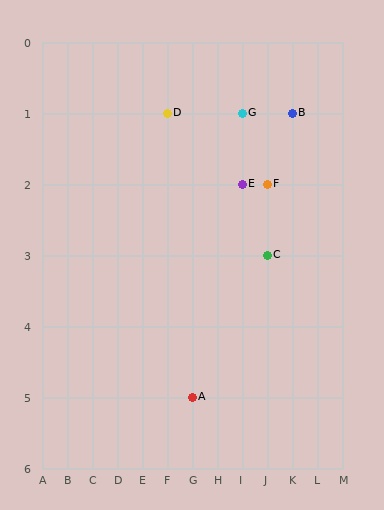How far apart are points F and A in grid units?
Points F and A are 3 columns and 3 rows apart (about 4.2 grid units diagonally).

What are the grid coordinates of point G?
Point G is at grid coordinates (I, 1).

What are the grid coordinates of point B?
Point B is at grid coordinates (K, 1).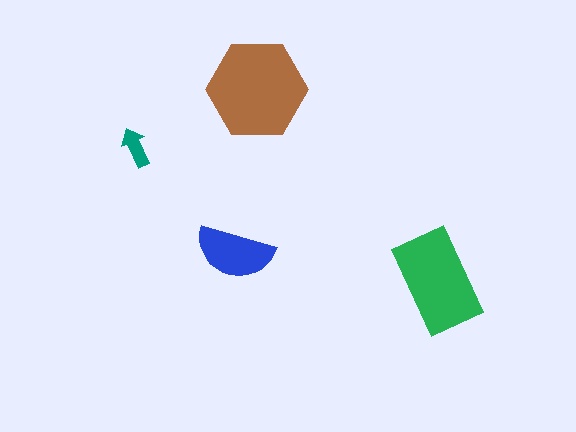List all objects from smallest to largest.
The teal arrow, the blue semicircle, the green rectangle, the brown hexagon.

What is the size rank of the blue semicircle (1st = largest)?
3rd.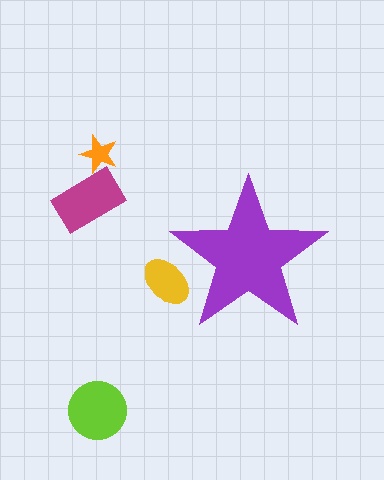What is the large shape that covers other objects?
A purple star.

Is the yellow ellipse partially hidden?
Yes, the yellow ellipse is partially hidden behind the purple star.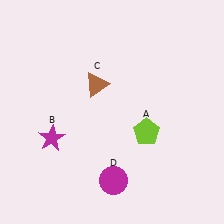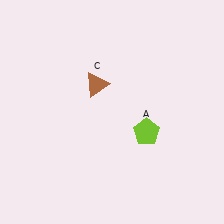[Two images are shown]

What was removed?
The magenta star (B), the magenta circle (D) were removed in Image 2.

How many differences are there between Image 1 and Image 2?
There are 2 differences between the two images.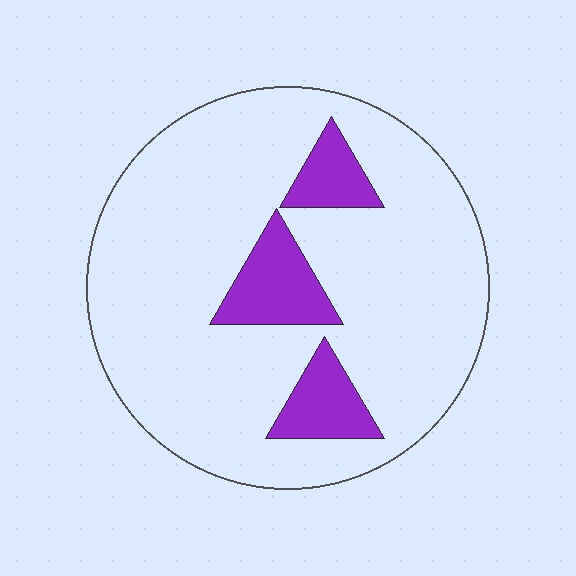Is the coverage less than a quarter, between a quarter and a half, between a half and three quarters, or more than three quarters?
Less than a quarter.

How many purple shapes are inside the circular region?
3.